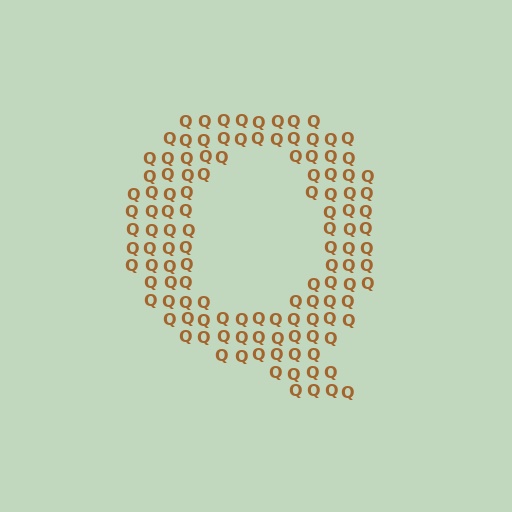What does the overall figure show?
The overall figure shows the letter Q.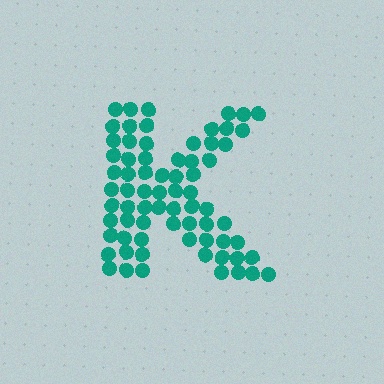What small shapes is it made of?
It is made of small circles.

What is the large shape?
The large shape is the letter K.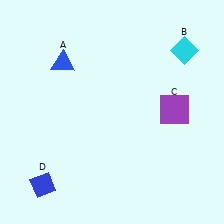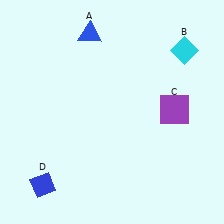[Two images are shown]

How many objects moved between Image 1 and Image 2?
1 object moved between the two images.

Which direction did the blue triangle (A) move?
The blue triangle (A) moved up.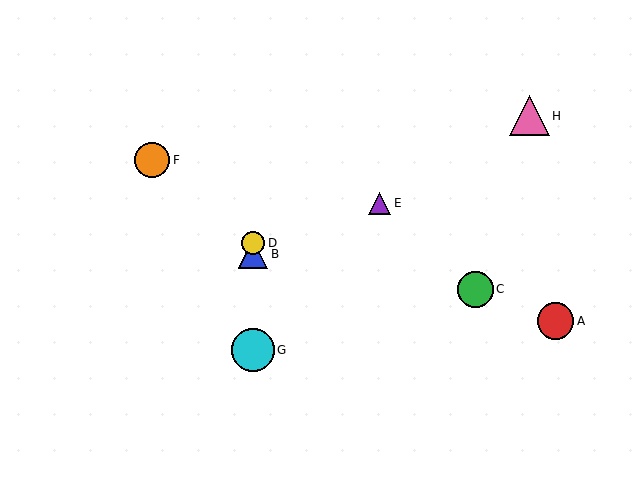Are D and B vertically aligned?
Yes, both are at x≈253.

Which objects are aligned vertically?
Objects B, D, G are aligned vertically.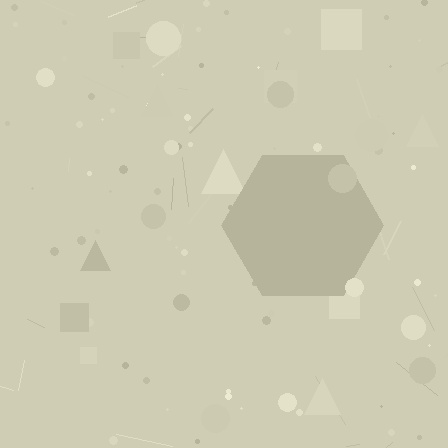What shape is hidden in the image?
A hexagon is hidden in the image.